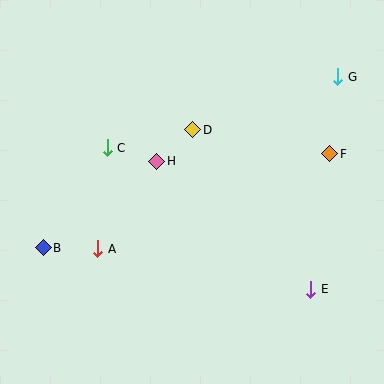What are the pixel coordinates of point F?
Point F is at (330, 154).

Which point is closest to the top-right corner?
Point G is closest to the top-right corner.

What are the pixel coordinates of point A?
Point A is at (98, 249).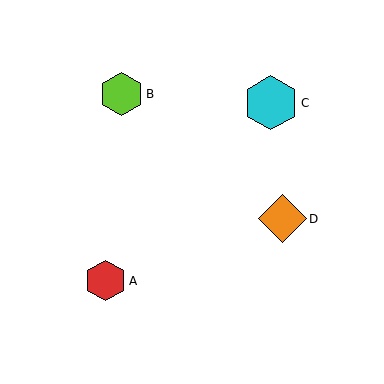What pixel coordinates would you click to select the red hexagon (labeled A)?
Click at (105, 281) to select the red hexagon A.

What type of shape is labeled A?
Shape A is a red hexagon.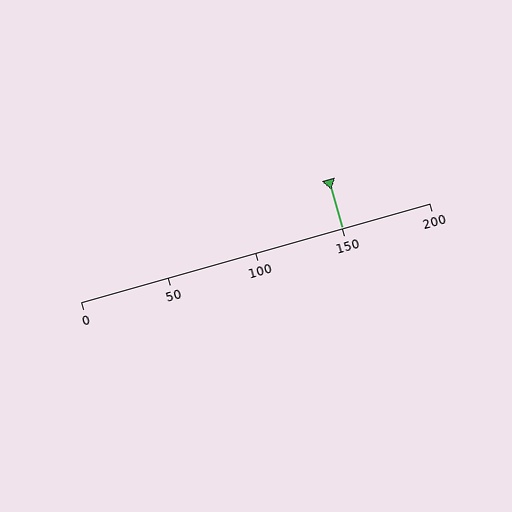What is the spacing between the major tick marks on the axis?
The major ticks are spaced 50 apart.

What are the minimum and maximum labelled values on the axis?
The axis runs from 0 to 200.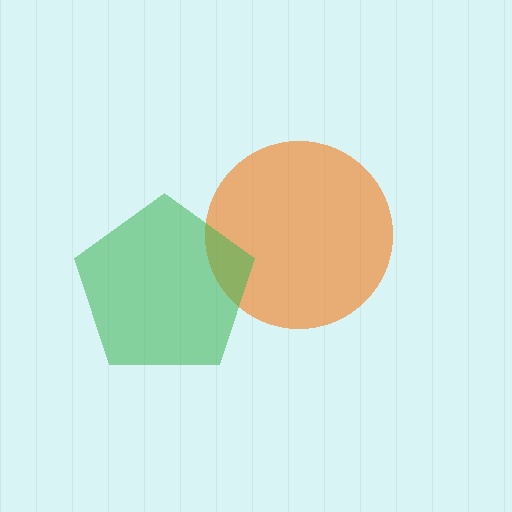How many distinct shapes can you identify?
There are 2 distinct shapes: an orange circle, a green pentagon.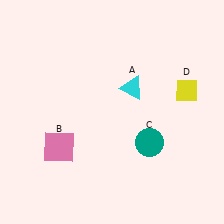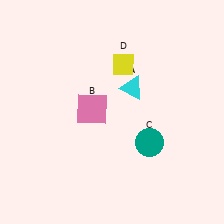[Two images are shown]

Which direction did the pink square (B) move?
The pink square (B) moved up.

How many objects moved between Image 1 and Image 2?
2 objects moved between the two images.